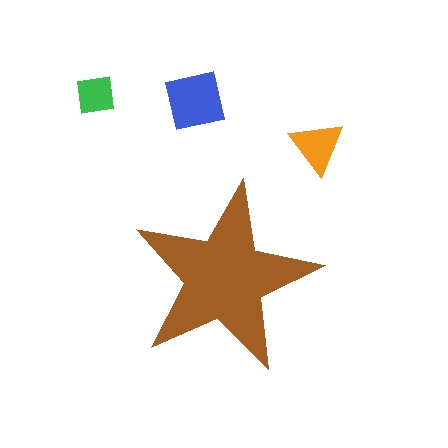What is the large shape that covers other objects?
A brown star.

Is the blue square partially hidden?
No, the blue square is fully visible.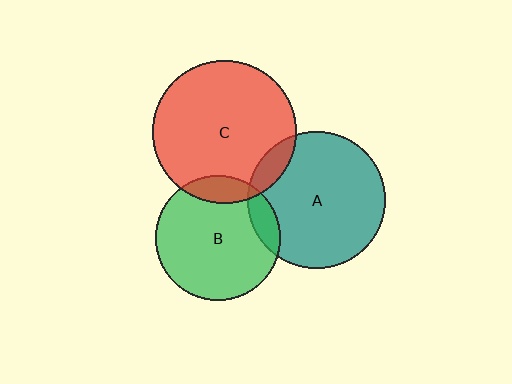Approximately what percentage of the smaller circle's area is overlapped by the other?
Approximately 10%.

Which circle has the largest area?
Circle C (red).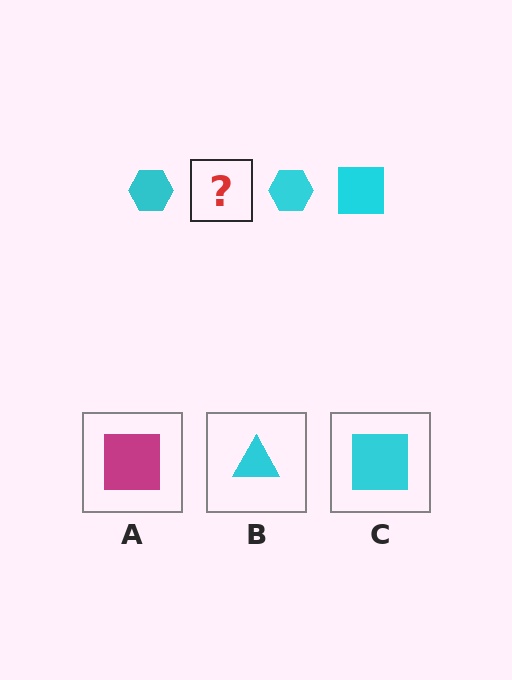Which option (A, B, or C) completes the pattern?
C.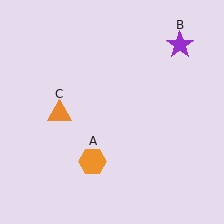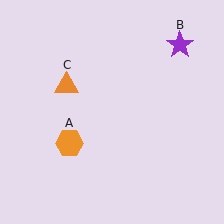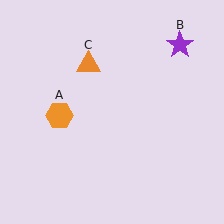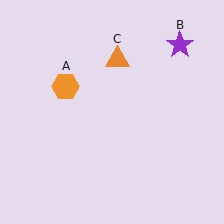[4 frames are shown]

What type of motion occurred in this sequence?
The orange hexagon (object A), orange triangle (object C) rotated clockwise around the center of the scene.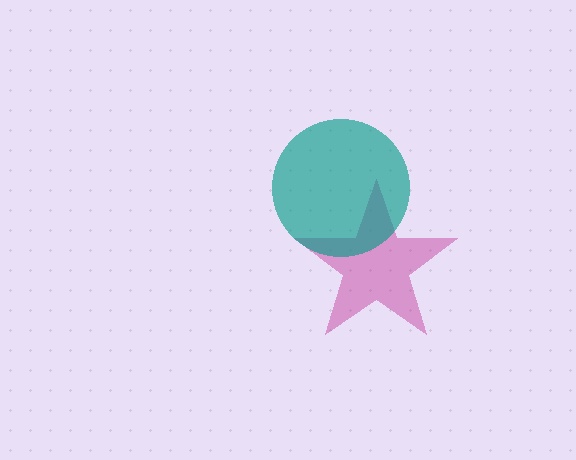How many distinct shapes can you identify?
There are 2 distinct shapes: a magenta star, a teal circle.